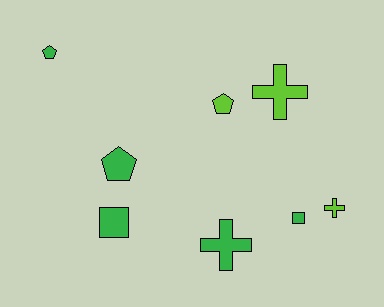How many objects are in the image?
There are 8 objects.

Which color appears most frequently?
Green, with 5 objects.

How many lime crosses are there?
There are 2 lime crosses.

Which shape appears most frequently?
Cross, with 3 objects.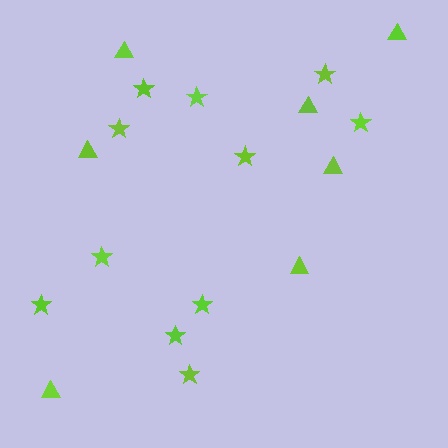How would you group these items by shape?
There are 2 groups: one group of stars (11) and one group of triangles (7).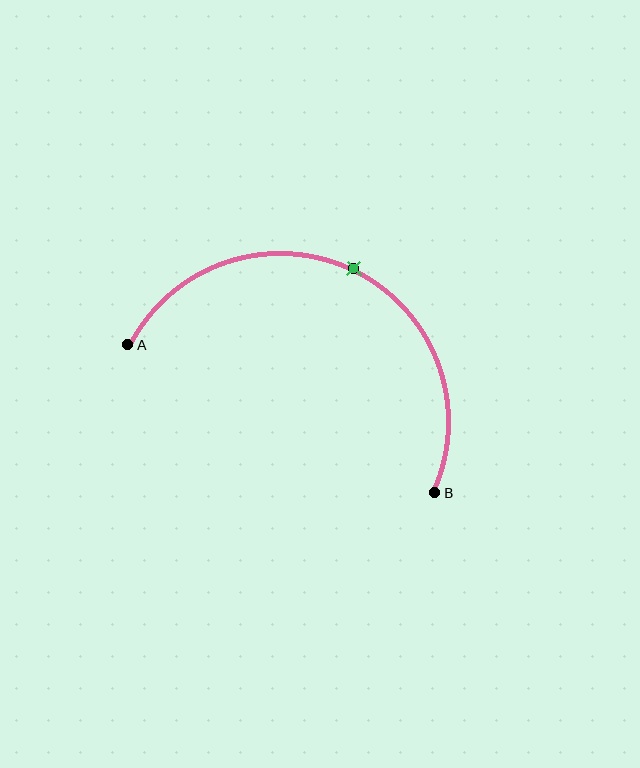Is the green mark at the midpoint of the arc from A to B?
Yes. The green mark lies on the arc at equal arc-length from both A and B — it is the arc midpoint.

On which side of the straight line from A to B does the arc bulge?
The arc bulges above the straight line connecting A and B.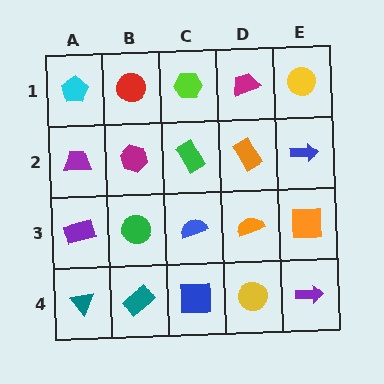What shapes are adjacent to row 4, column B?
A green circle (row 3, column B), a teal triangle (row 4, column A), a blue square (row 4, column C).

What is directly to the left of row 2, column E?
An orange rectangle.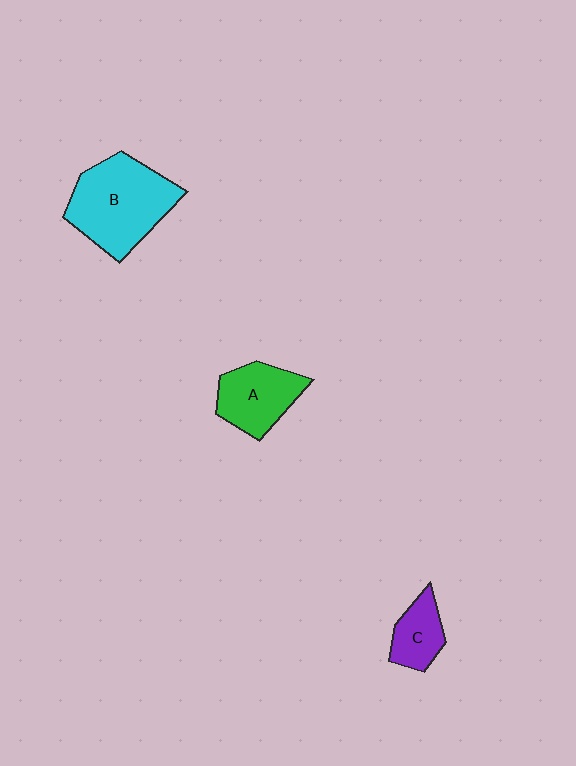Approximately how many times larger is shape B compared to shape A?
Approximately 1.6 times.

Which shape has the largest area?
Shape B (cyan).